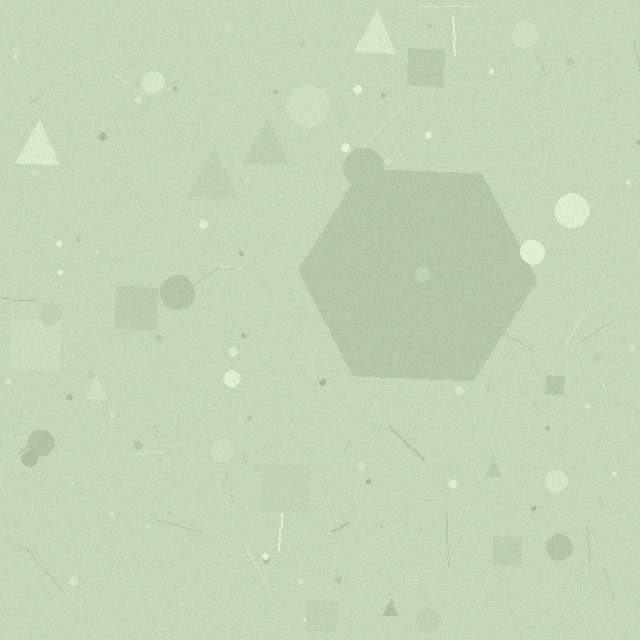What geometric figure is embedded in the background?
A hexagon is embedded in the background.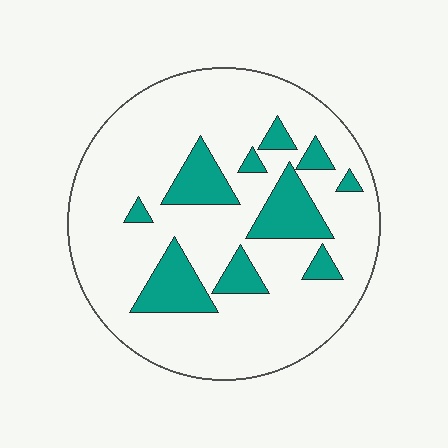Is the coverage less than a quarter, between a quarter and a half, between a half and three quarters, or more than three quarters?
Less than a quarter.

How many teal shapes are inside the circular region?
10.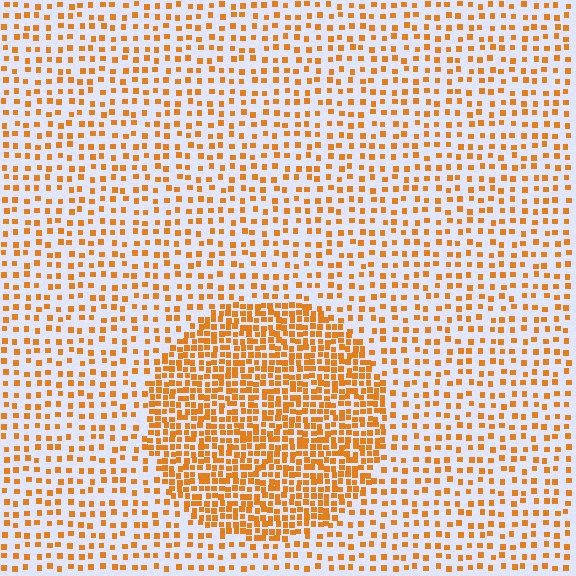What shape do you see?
I see a circle.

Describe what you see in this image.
The image contains small orange elements arranged at two different densities. A circle-shaped region is visible where the elements are more densely packed than the surrounding area.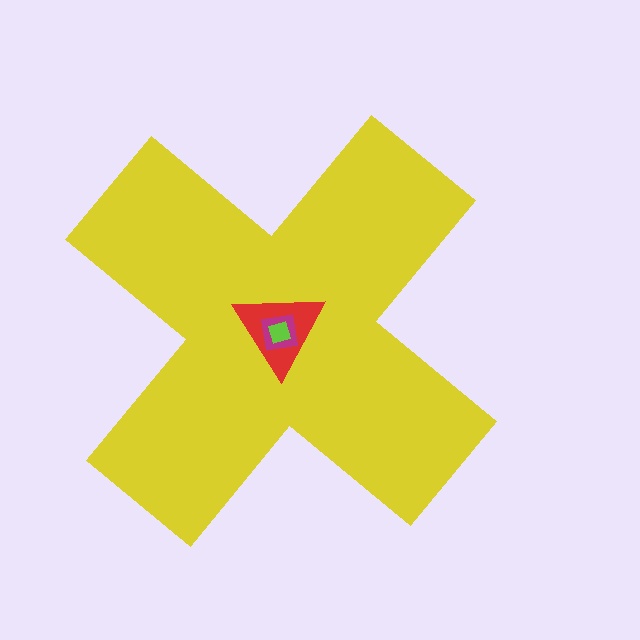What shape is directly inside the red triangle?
The magenta square.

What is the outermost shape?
The yellow cross.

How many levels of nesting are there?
4.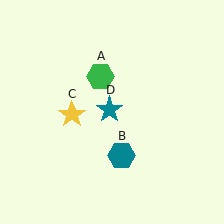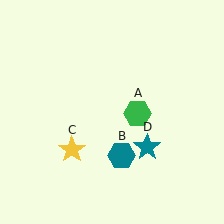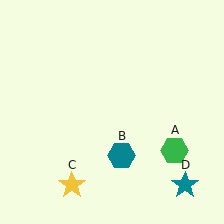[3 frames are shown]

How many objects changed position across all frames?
3 objects changed position: green hexagon (object A), yellow star (object C), teal star (object D).